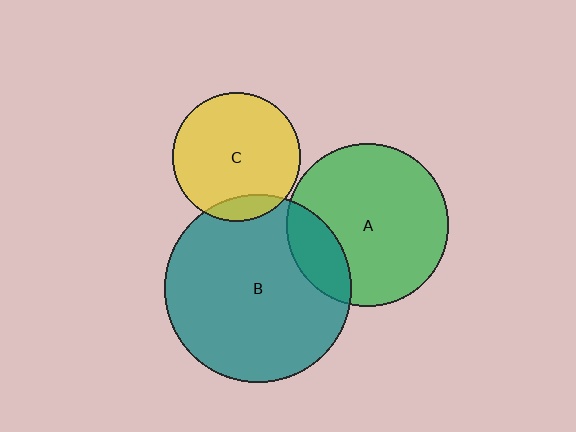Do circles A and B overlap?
Yes.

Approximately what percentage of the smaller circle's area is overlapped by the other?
Approximately 20%.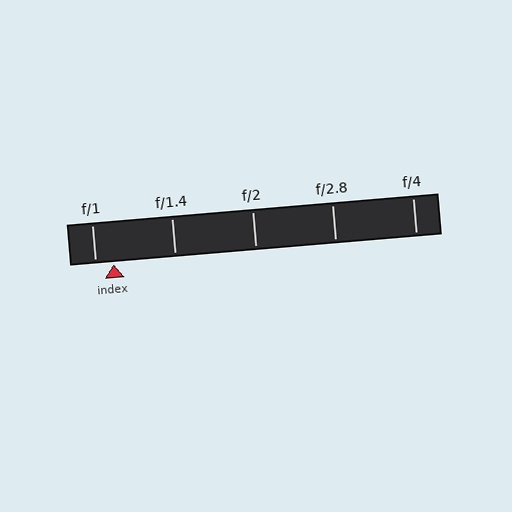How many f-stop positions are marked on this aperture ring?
There are 5 f-stop positions marked.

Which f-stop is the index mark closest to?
The index mark is closest to f/1.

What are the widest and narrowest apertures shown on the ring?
The widest aperture shown is f/1 and the narrowest is f/4.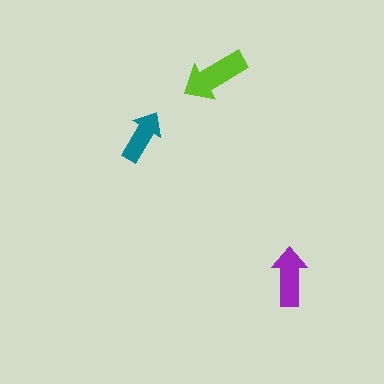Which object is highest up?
The lime arrow is topmost.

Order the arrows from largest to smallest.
the lime one, the purple one, the teal one.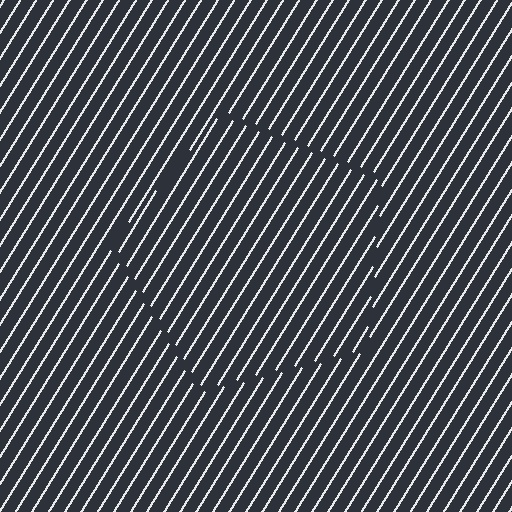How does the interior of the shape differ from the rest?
The interior of the shape contains the same grating, shifted by half a period — the contour is defined by the phase discontinuity where line-ends from the inner and outer gratings abut.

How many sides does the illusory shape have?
5 sides — the line-ends trace a pentagon.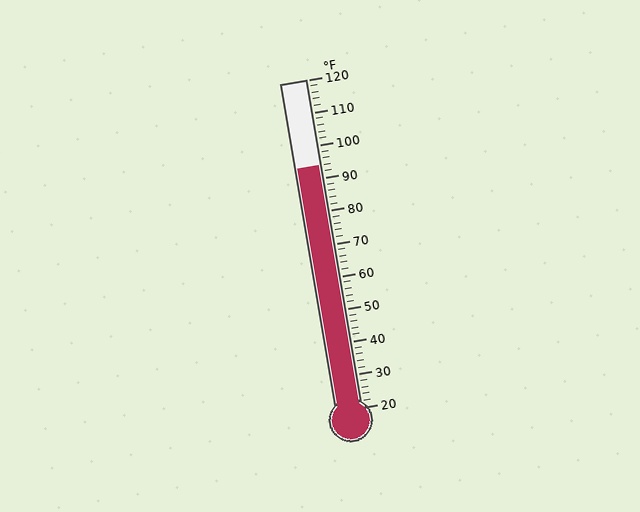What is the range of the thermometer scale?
The thermometer scale ranges from 20°F to 120°F.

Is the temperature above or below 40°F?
The temperature is above 40°F.